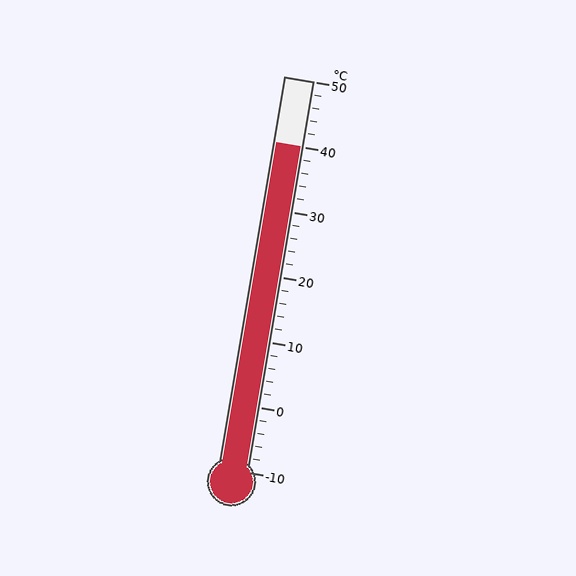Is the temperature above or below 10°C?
The temperature is above 10°C.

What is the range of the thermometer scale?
The thermometer scale ranges from -10°C to 50°C.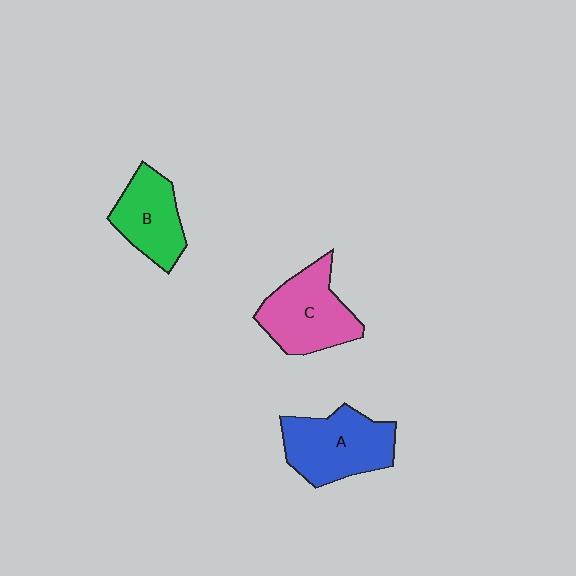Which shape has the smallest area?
Shape B (green).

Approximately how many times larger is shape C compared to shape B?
Approximately 1.3 times.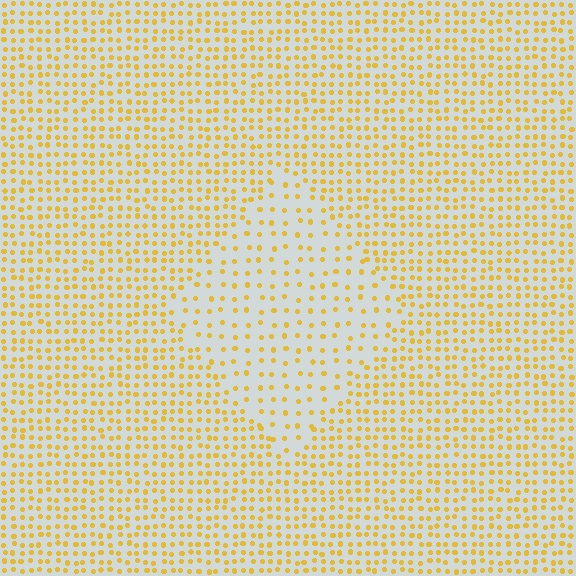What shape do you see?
I see a diamond.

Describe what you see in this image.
The image contains small yellow elements arranged at two different densities. A diamond-shaped region is visible where the elements are less densely packed than the surrounding area.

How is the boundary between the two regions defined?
The boundary is defined by a change in element density (approximately 2.1x ratio). All elements are the same color, size, and shape.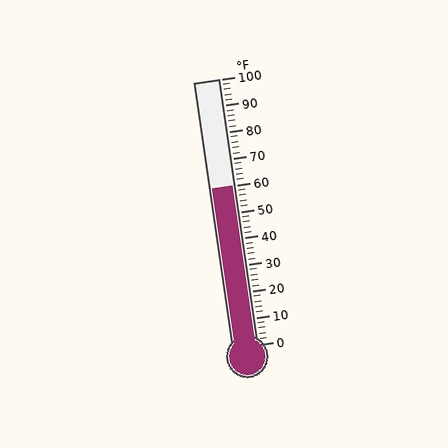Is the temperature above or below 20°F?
The temperature is above 20°F.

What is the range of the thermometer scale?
The thermometer scale ranges from 0°F to 100°F.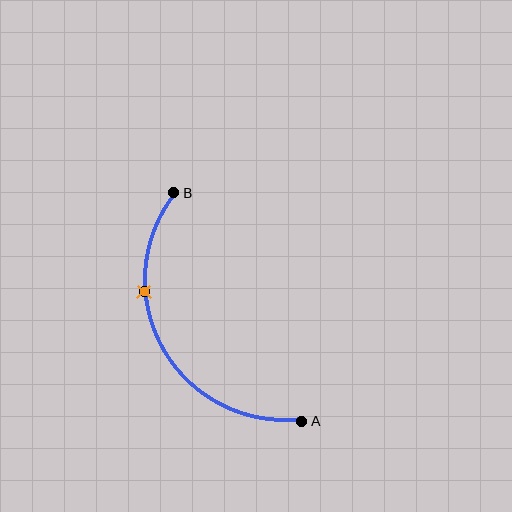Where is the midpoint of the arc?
The arc midpoint is the point on the curve farthest from the straight line joining A and B. It sits to the left of that line.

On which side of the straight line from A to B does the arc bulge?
The arc bulges to the left of the straight line connecting A and B.